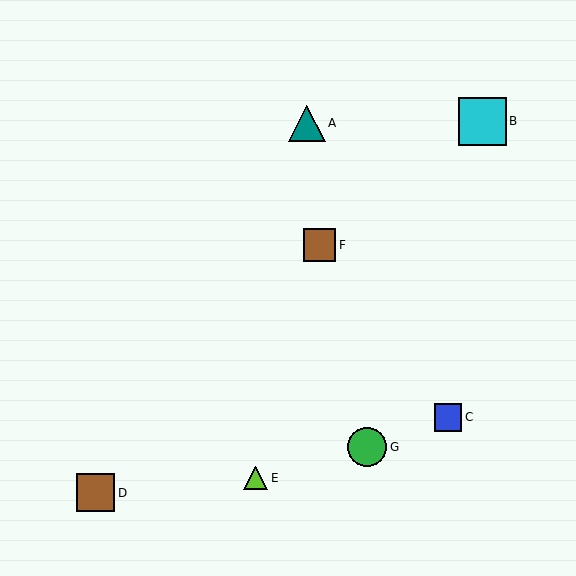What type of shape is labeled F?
Shape F is a brown square.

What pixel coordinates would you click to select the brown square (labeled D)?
Click at (96, 493) to select the brown square D.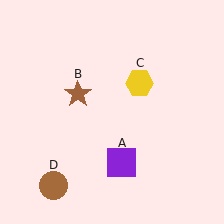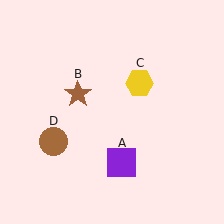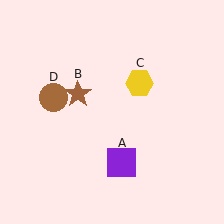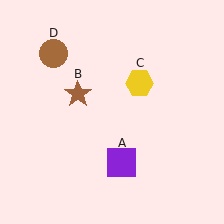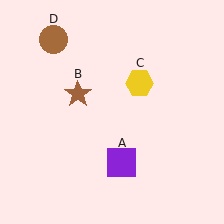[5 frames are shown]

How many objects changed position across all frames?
1 object changed position: brown circle (object D).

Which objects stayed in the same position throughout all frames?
Purple square (object A) and brown star (object B) and yellow hexagon (object C) remained stationary.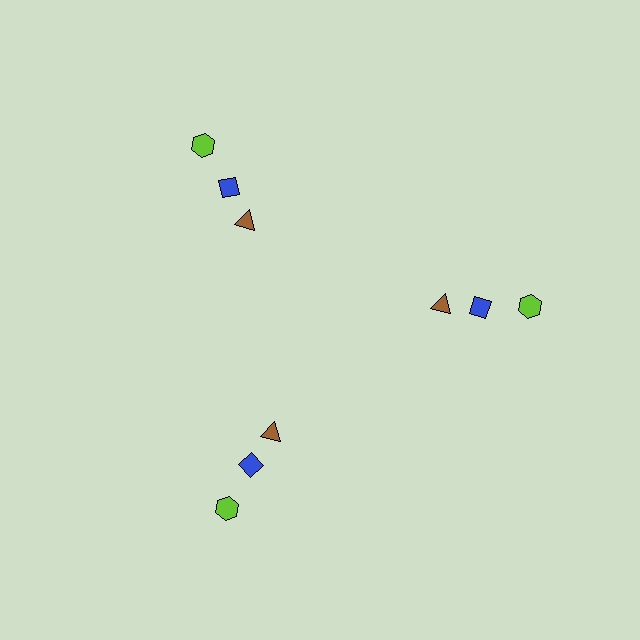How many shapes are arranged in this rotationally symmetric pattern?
There are 9 shapes, arranged in 3 groups of 3.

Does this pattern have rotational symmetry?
Yes, this pattern has 3-fold rotational symmetry. It looks the same after rotating 120 degrees around the center.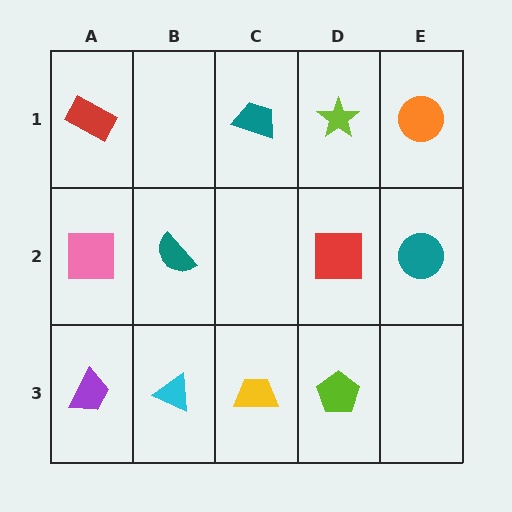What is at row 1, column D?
A lime star.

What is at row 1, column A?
A red rectangle.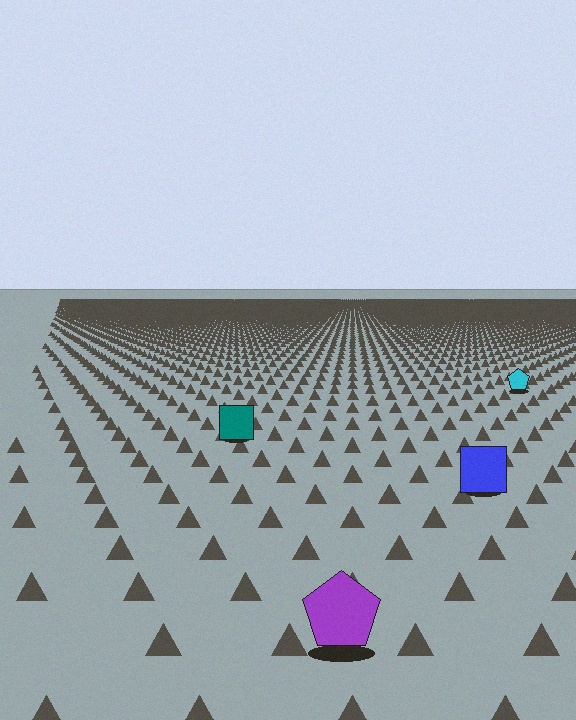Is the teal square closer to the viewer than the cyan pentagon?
Yes. The teal square is closer — you can tell from the texture gradient: the ground texture is coarser near it.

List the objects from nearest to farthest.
From nearest to farthest: the purple pentagon, the blue square, the teal square, the cyan pentagon.